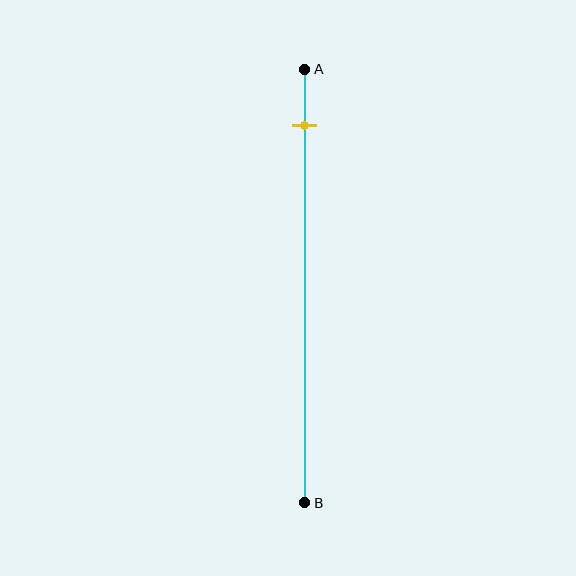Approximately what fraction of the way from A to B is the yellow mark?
The yellow mark is approximately 15% of the way from A to B.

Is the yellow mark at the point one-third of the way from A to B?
No, the mark is at about 15% from A, not at the 33% one-third point.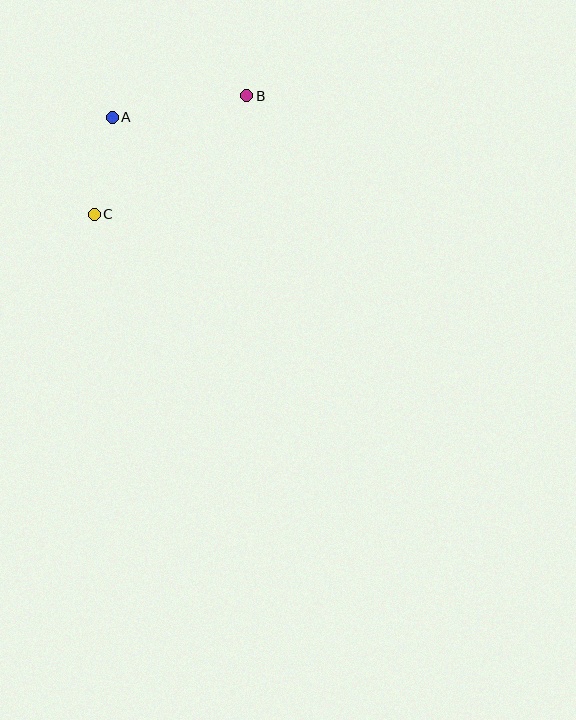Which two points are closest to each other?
Points A and C are closest to each other.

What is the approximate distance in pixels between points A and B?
The distance between A and B is approximately 136 pixels.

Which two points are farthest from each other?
Points B and C are farthest from each other.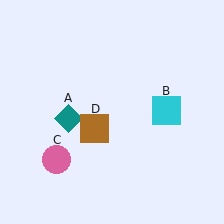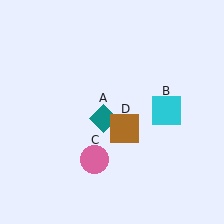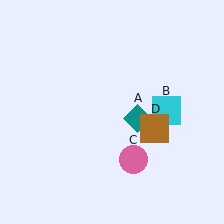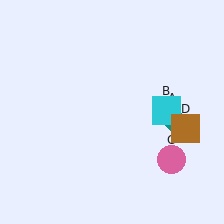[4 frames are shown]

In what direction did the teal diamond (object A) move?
The teal diamond (object A) moved right.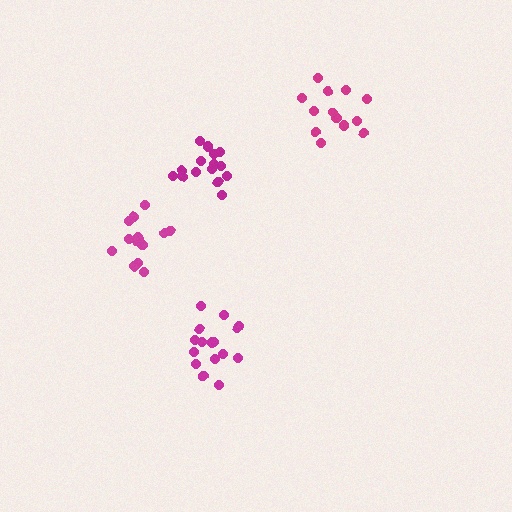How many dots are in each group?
Group 1: 14 dots, Group 2: 16 dots, Group 3: 15 dots, Group 4: 15 dots (60 total).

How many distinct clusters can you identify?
There are 4 distinct clusters.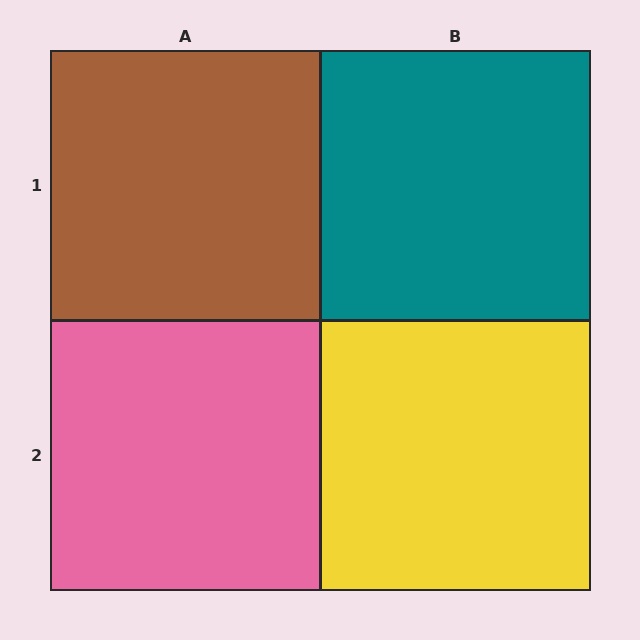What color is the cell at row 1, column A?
Brown.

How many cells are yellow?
1 cell is yellow.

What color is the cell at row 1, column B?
Teal.